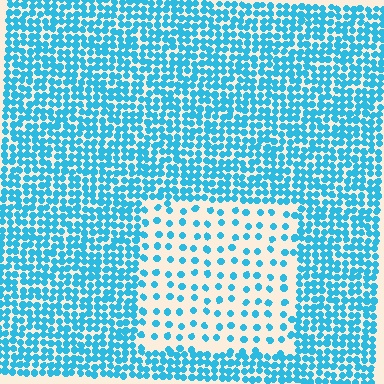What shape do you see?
I see a rectangle.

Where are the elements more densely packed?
The elements are more densely packed outside the rectangle boundary.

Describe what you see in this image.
The image contains small cyan elements arranged at two different densities. A rectangle-shaped region is visible where the elements are less densely packed than the surrounding area.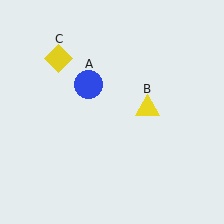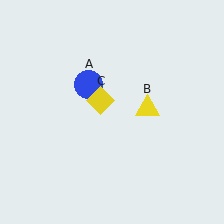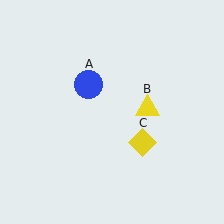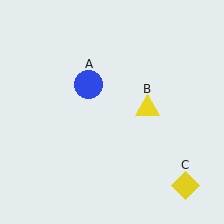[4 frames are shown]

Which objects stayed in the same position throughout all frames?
Blue circle (object A) and yellow triangle (object B) remained stationary.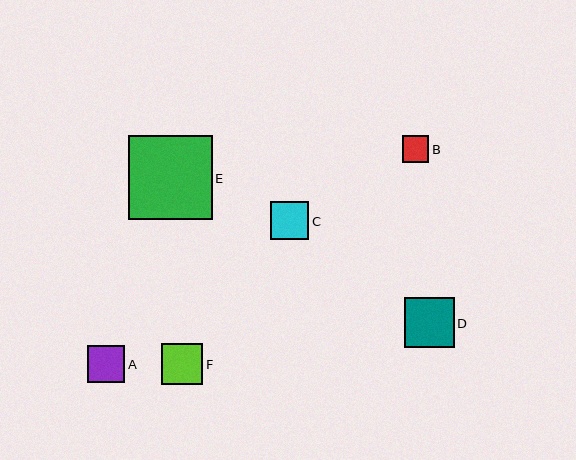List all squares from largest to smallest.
From largest to smallest: E, D, F, C, A, B.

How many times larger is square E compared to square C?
Square E is approximately 2.2 times the size of square C.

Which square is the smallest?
Square B is the smallest with a size of approximately 26 pixels.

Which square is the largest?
Square E is the largest with a size of approximately 84 pixels.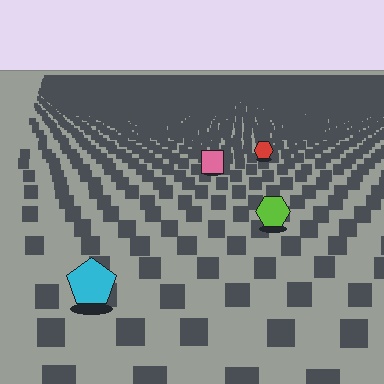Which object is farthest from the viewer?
The red hexagon is farthest from the viewer. It appears smaller and the ground texture around it is denser.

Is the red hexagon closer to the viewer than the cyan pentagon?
No. The cyan pentagon is closer — you can tell from the texture gradient: the ground texture is coarser near it.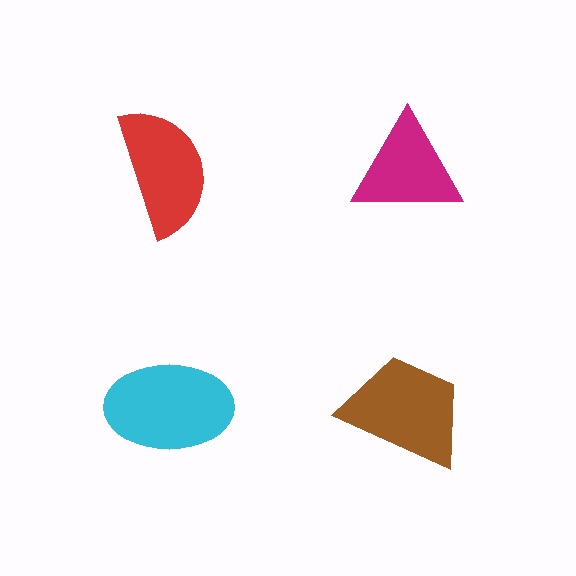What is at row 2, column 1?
A cyan ellipse.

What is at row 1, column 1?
A red semicircle.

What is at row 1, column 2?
A magenta triangle.